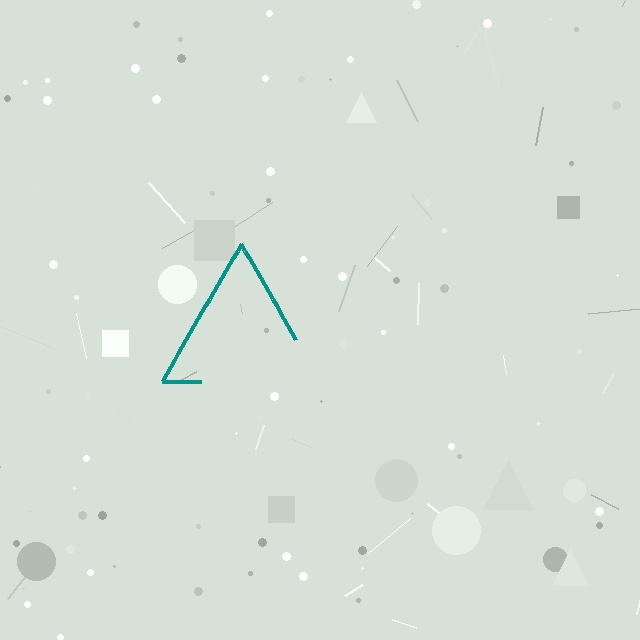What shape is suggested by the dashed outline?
The dashed outline suggests a triangle.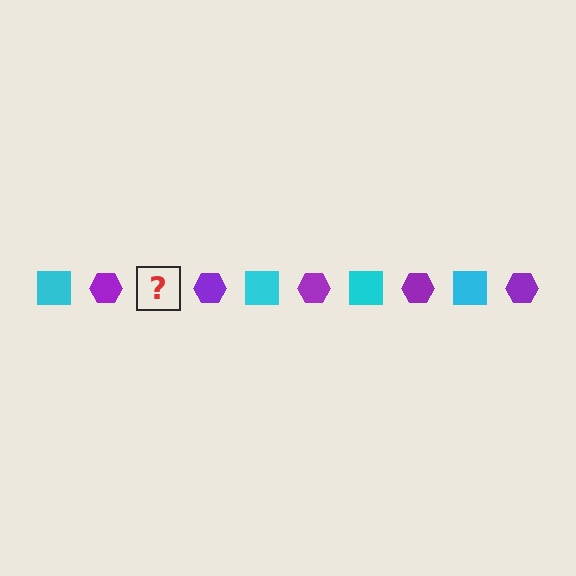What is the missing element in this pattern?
The missing element is a cyan square.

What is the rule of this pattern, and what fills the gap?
The rule is that the pattern alternates between cyan square and purple hexagon. The gap should be filled with a cyan square.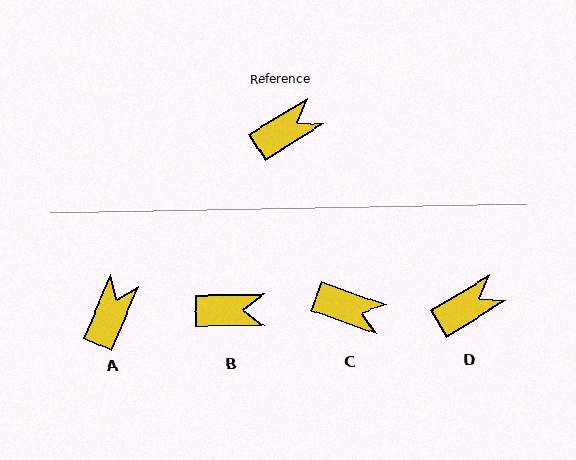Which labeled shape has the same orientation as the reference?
D.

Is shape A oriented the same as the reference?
No, it is off by about 35 degrees.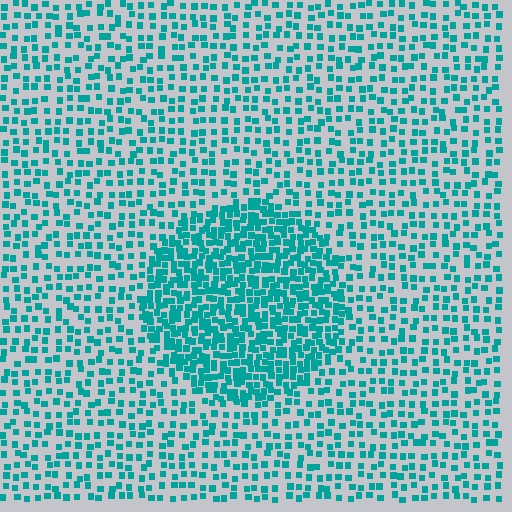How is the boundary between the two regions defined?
The boundary is defined by a change in element density (approximately 2.2x ratio). All elements are the same color, size, and shape.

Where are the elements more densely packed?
The elements are more densely packed inside the circle boundary.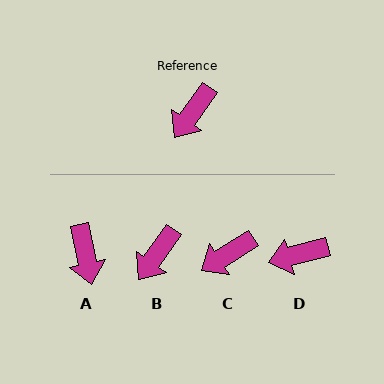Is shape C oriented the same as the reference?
No, it is off by about 23 degrees.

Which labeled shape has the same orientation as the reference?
B.